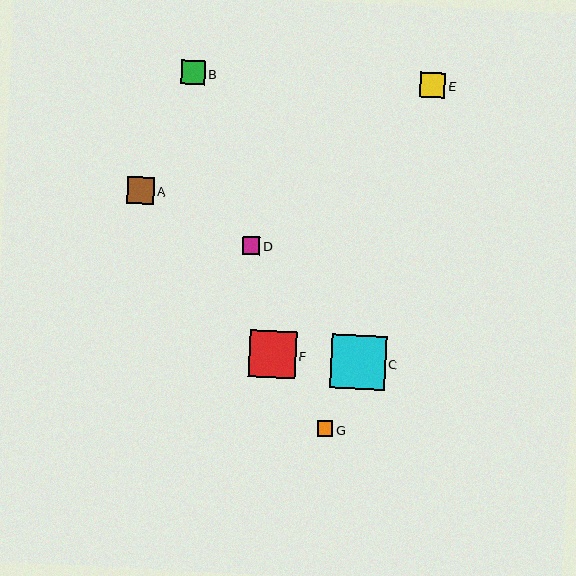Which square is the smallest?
Square G is the smallest with a size of approximately 15 pixels.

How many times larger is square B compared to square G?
Square B is approximately 1.5 times the size of square G.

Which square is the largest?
Square C is the largest with a size of approximately 55 pixels.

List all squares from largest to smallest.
From largest to smallest: C, F, A, E, B, D, G.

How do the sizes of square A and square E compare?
Square A and square E are approximately the same size.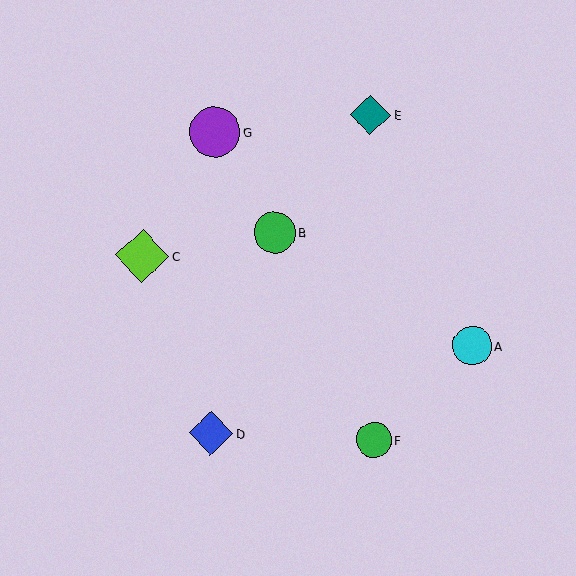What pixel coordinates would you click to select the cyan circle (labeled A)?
Click at (472, 346) to select the cyan circle A.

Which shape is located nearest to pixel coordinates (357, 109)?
The teal diamond (labeled E) at (370, 115) is nearest to that location.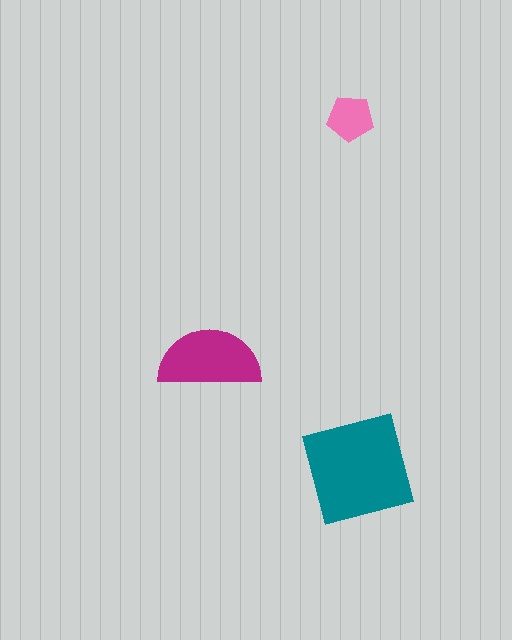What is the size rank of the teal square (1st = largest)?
1st.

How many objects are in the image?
There are 3 objects in the image.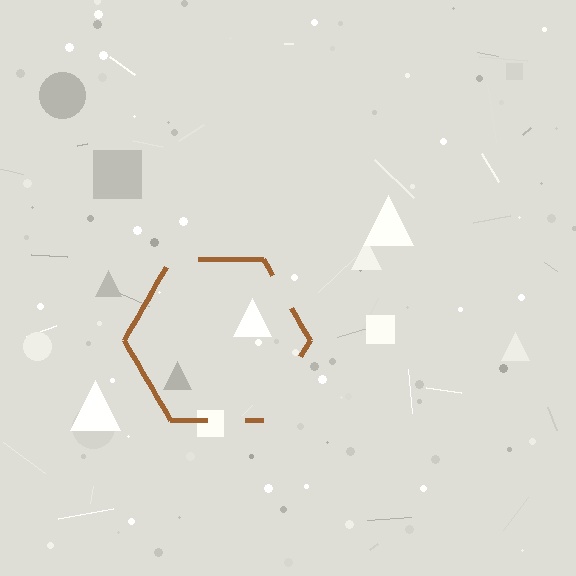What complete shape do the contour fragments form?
The contour fragments form a hexagon.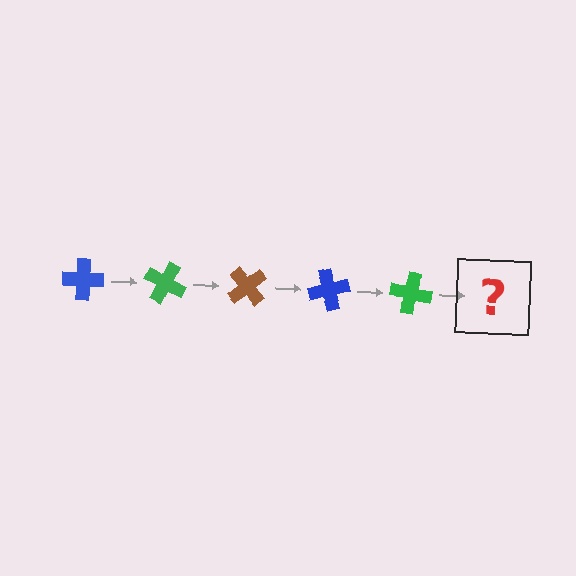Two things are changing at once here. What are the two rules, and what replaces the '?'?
The two rules are that it rotates 25 degrees each step and the color cycles through blue, green, and brown. The '?' should be a brown cross, rotated 125 degrees from the start.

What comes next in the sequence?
The next element should be a brown cross, rotated 125 degrees from the start.